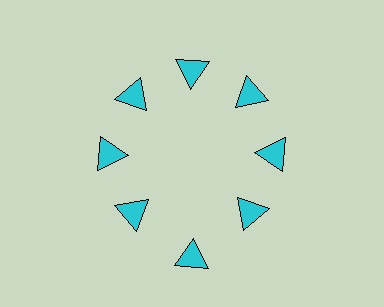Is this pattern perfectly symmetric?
No. The 8 cyan triangles are arranged in a ring, but one element near the 6 o'clock position is pushed outward from the center, breaking the 8-fold rotational symmetry.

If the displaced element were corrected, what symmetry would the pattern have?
It would have 8-fold rotational symmetry — the pattern would map onto itself every 45 degrees.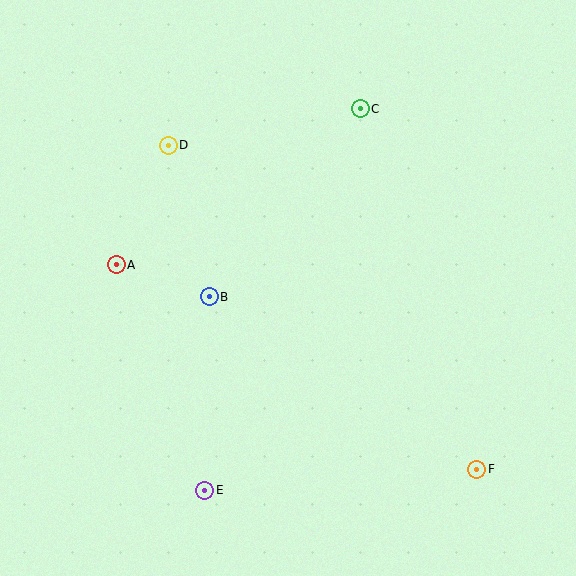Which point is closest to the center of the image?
Point B at (209, 297) is closest to the center.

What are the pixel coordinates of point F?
Point F is at (477, 469).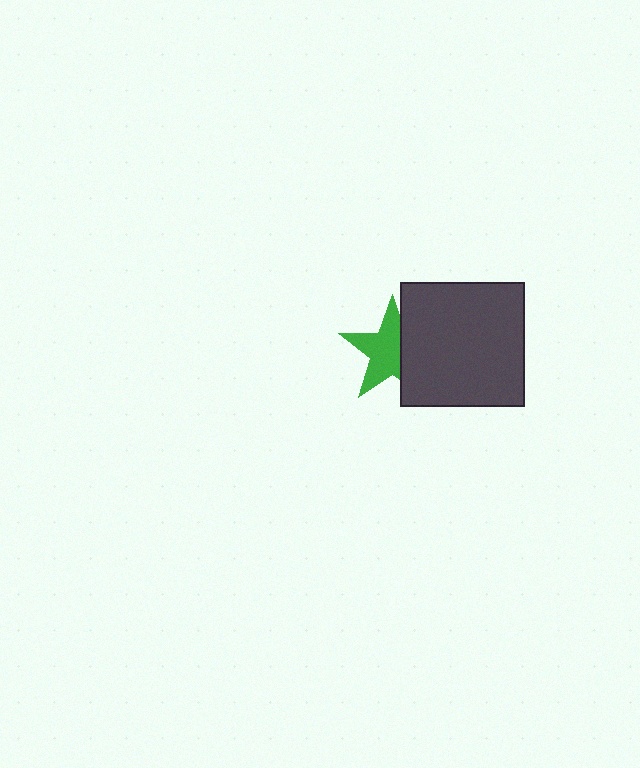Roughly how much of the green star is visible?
About half of it is visible (roughly 64%).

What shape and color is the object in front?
The object in front is a dark gray square.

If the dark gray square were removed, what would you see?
You would see the complete green star.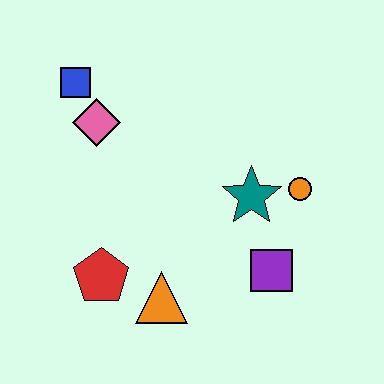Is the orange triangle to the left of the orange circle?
Yes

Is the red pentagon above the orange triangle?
Yes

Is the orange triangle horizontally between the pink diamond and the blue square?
No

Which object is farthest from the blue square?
The purple square is farthest from the blue square.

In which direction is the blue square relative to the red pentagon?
The blue square is above the red pentagon.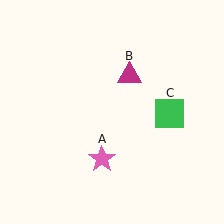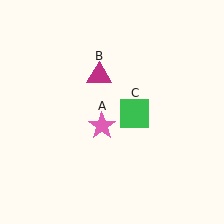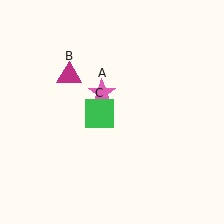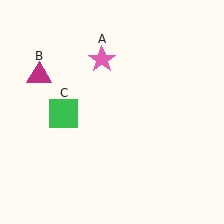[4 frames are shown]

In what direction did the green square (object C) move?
The green square (object C) moved left.